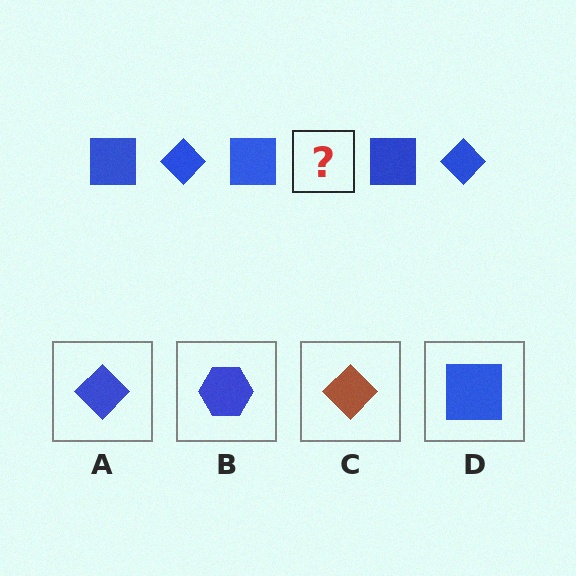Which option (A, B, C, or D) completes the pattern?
A.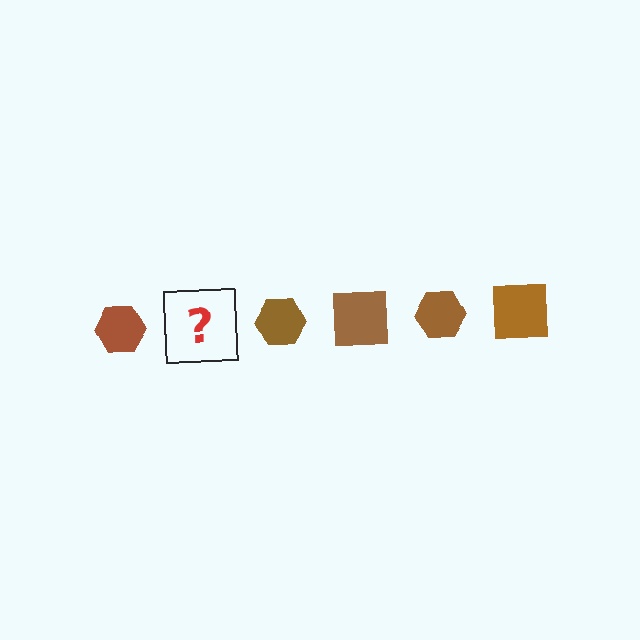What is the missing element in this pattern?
The missing element is a brown square.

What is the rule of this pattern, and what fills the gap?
The rule is that the pattern cycles through hexagon, square shapes in brown. The gap should be filled with a brown square.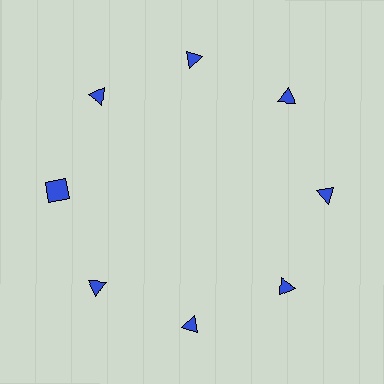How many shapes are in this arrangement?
There are 8 shapes arranged in a ring pattern.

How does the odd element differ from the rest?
It has a different shape: square instead of triangle.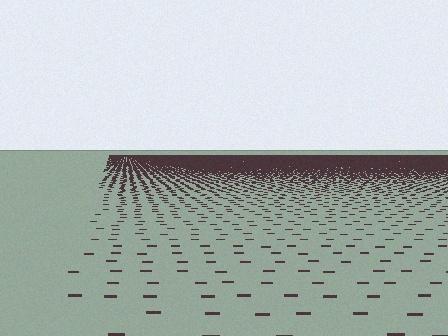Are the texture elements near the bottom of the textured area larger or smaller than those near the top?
Larger. Near the bottom, elements are closer to the viewer and appear at a bigger on-screen size.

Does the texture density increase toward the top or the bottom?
Density increases toward the top.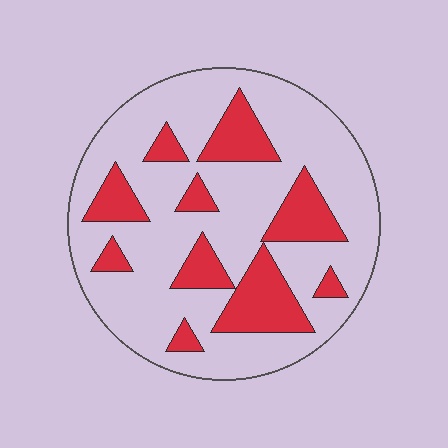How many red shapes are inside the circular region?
10.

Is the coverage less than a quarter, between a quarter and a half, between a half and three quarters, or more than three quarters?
Between a quarter and a half.